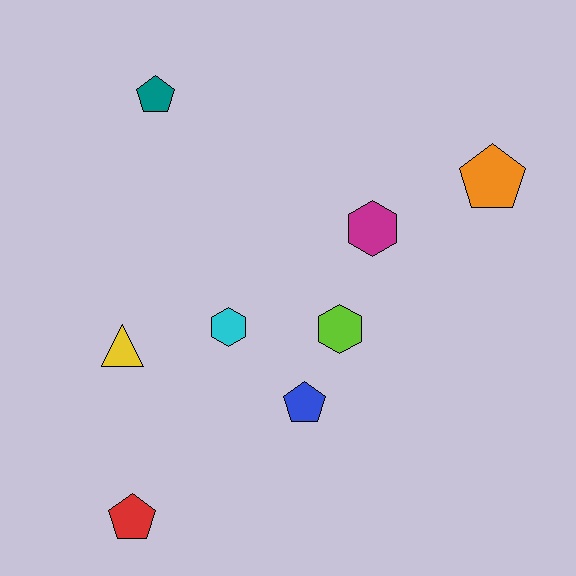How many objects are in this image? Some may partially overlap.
There are 8 objects.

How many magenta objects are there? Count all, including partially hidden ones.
There is 1 magenta object.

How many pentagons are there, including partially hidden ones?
There are 4 pentagons.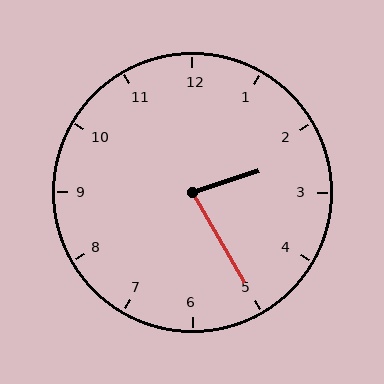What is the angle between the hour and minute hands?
Approximately 78 degrees.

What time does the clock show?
2:25.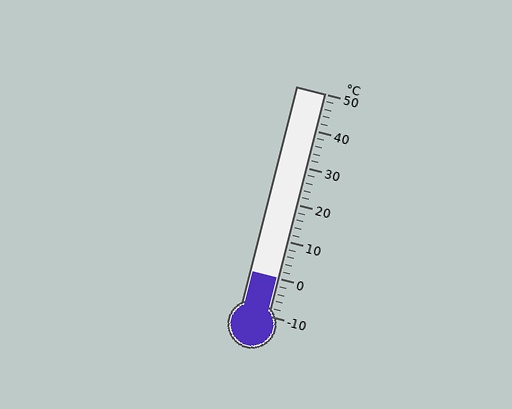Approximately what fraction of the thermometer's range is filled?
The thermometer is filled to approximately 15% of its range.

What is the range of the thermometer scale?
The thermometer scale ranges from -10°C to 50°C.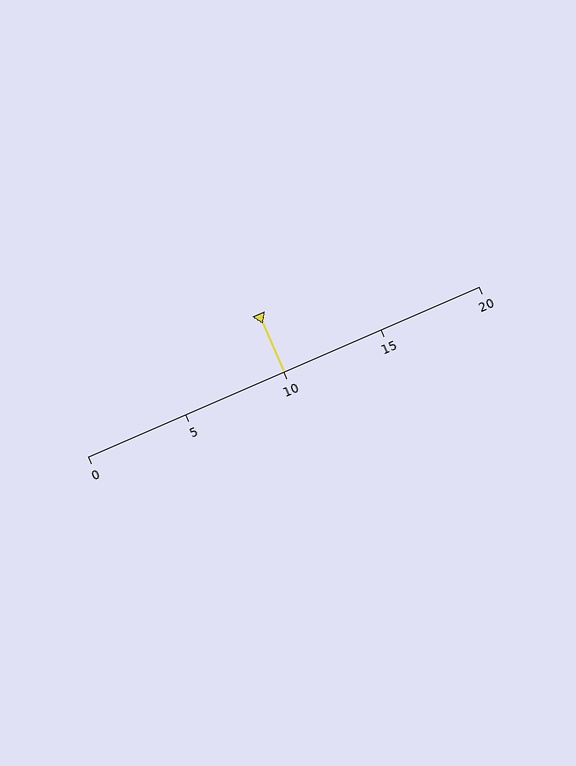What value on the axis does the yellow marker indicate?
The marker indicates approximately 10.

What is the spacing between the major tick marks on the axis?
The major ticks are spaced 5 apart.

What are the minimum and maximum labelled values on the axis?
The axis runs from 0 to 20.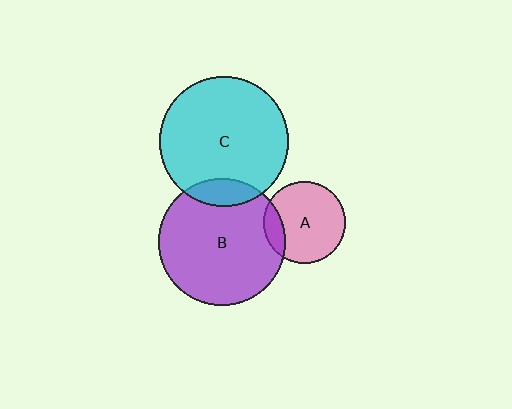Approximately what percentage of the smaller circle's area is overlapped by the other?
Approximately 15%.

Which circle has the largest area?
Circle C (cyan).